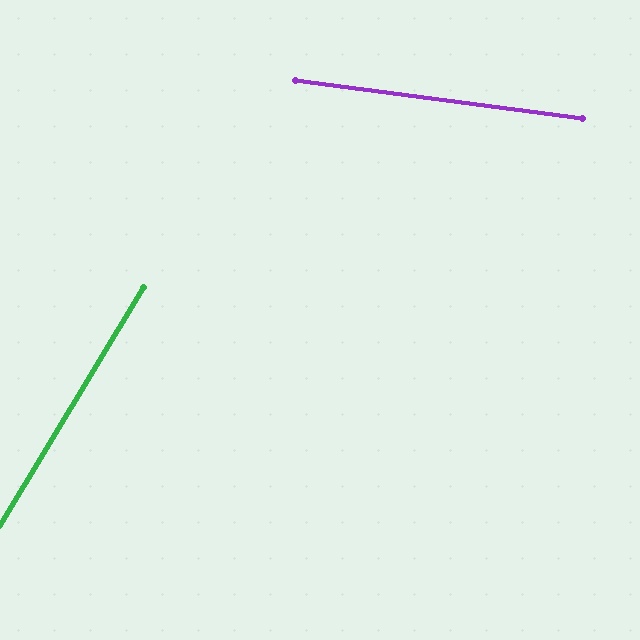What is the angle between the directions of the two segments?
Approximately 66 degrees.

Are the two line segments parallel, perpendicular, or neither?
Neither parallel nor perpendicular — they differ by about 66°.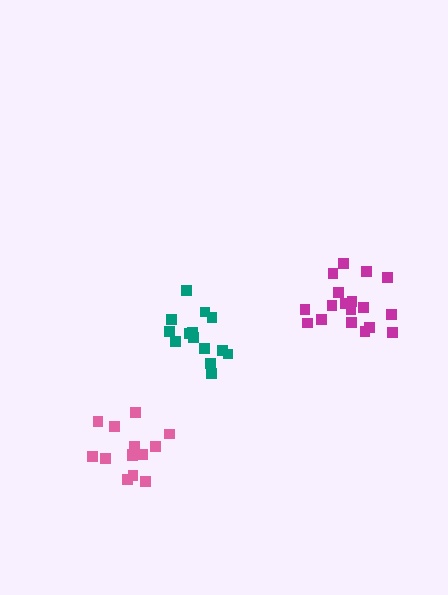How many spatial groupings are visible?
There are 3 spatial groupings.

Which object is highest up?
The magenta cluster is topmost.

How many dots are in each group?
Group 1: 14 dots, Group 2: 14 dots, Group 3: 19 dots (47 total).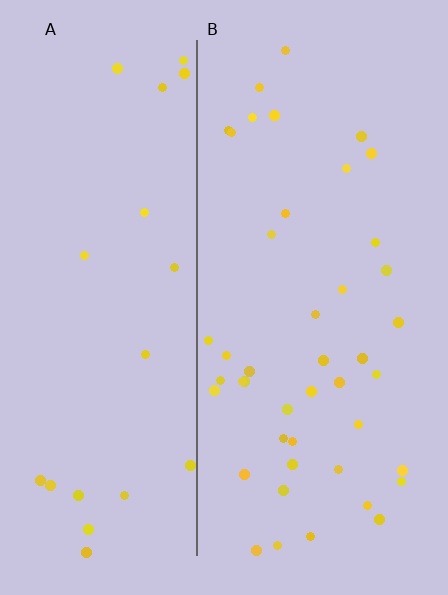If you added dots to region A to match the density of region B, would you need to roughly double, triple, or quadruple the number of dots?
Approximately double.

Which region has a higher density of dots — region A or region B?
B (the right).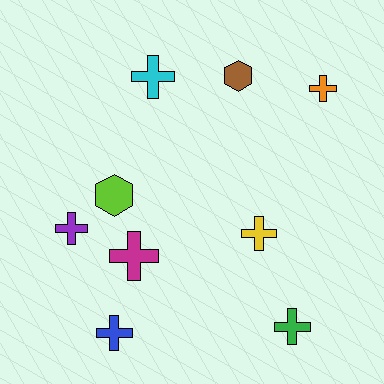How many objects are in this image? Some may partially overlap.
There are 9 objects.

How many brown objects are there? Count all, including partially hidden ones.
There is 1 brown object.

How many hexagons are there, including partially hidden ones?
There are 2 hexagons.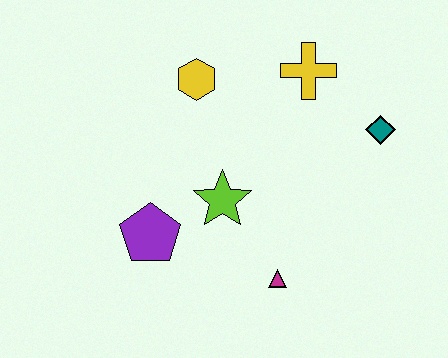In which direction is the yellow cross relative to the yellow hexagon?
The yellow cross is to the right of the yellow hexagon.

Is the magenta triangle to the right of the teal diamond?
No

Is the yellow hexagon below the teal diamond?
No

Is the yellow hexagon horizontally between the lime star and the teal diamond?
No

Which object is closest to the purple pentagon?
The lime star is closest to the purple pentagon.